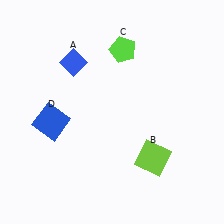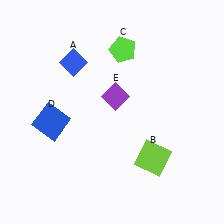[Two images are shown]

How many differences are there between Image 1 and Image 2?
There is 1 difference between the two images.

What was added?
A purple diamond (E) was added in Image 2.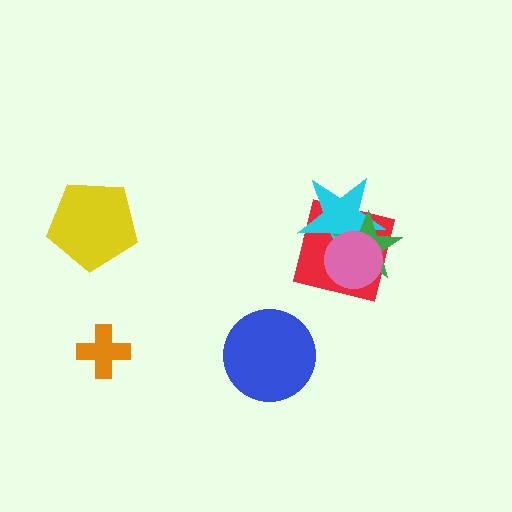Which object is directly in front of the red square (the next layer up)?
The cyan star is directly in front of the red square.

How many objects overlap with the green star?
3 objects overlap with the green star.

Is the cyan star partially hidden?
Yes, it is partially covered by another shape.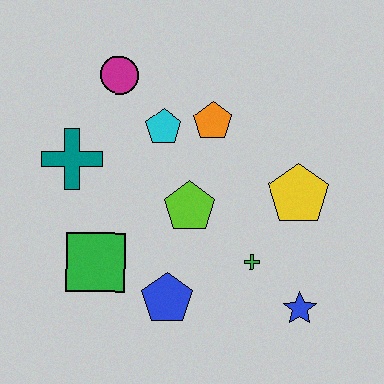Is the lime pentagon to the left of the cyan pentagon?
No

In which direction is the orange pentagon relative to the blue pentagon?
The orange pentagon is above the blue pentagon.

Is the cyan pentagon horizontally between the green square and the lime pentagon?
Yes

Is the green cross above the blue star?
Yes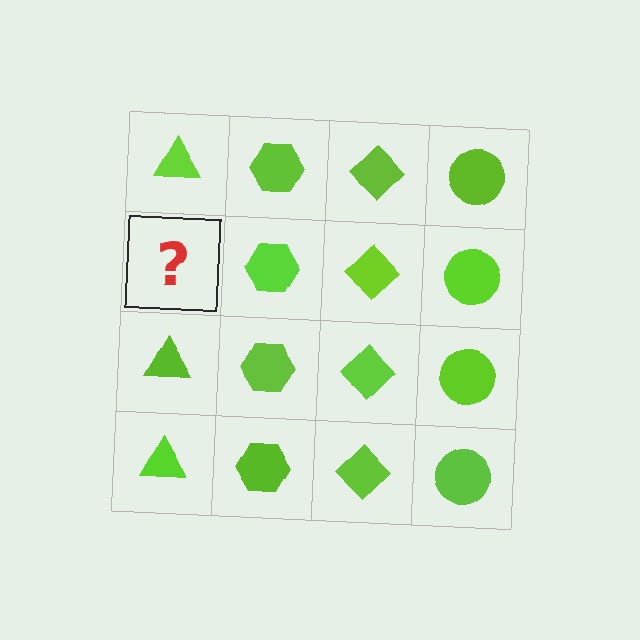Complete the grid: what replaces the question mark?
The question mark should be replaced with a lime triangle.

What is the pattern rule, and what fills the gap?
The rule is that each column has a consistent shape. The gap should be filled with a lime triangle.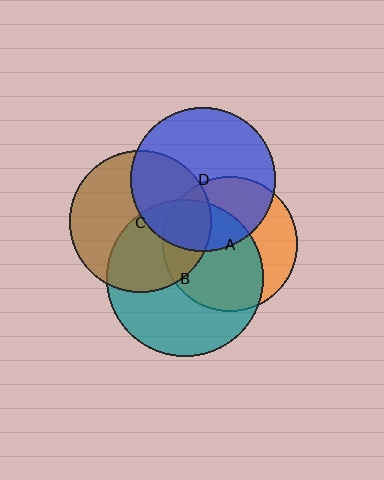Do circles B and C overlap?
Yes.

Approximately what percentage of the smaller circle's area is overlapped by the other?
Approximately 45%.